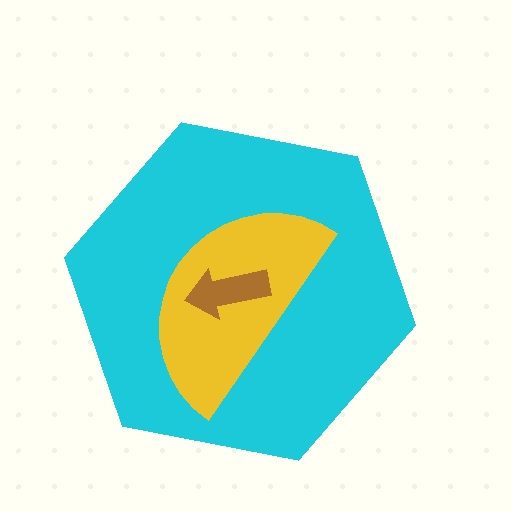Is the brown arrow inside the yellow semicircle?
Yes.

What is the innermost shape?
The brown arrow.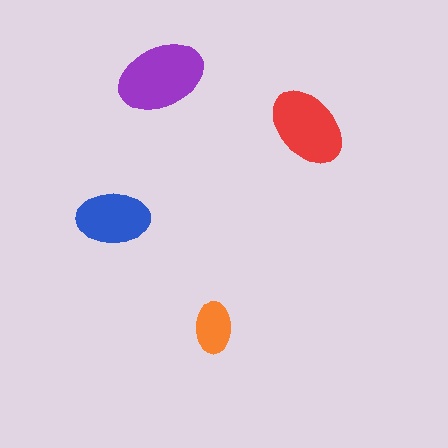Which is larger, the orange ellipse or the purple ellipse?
The purple one.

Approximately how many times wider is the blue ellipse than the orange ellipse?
About 1.5 times wider.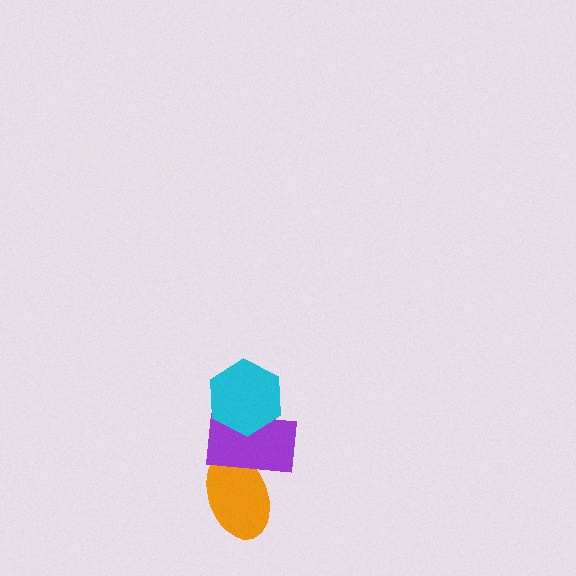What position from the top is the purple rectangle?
The purple rectangle is 2nd from the top.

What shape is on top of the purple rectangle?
The cyan hexagon is on top of the purple rectangle.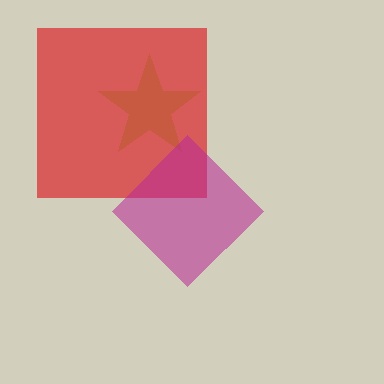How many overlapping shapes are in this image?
There are 3 overlapping shapes in the image.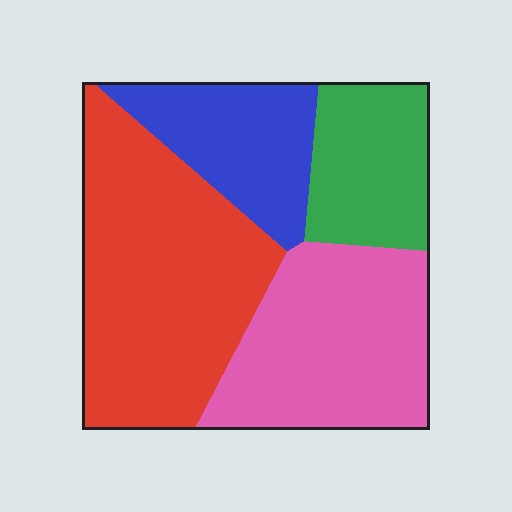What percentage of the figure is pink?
Pink takes up about one quarter (1/4) of the figure.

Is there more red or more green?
Red.